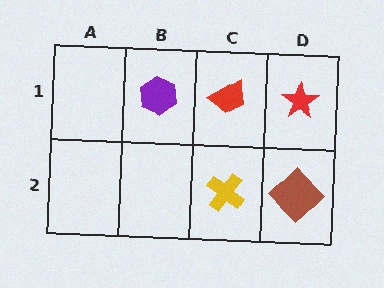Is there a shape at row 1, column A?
No, that cell is empty.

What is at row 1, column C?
A red trapezoid.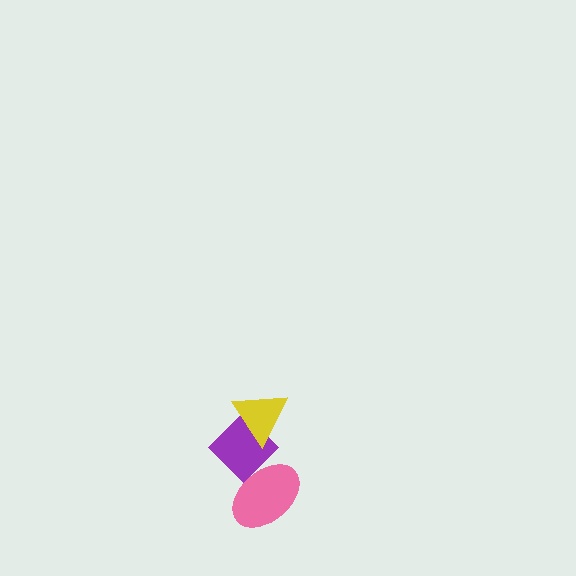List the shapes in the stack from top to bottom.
From top to bottom: the yellow triangle, the purple diamond, the pink ellipse.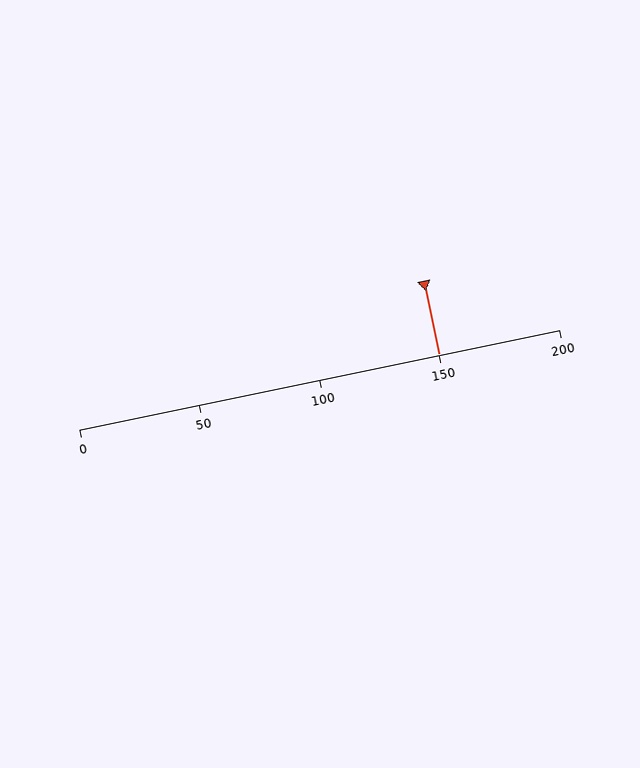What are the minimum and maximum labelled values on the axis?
The axis runs from 0 to 200.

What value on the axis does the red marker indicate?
The marker indicates approximately 150.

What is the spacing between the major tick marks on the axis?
The major ticks are spaced 50 apart.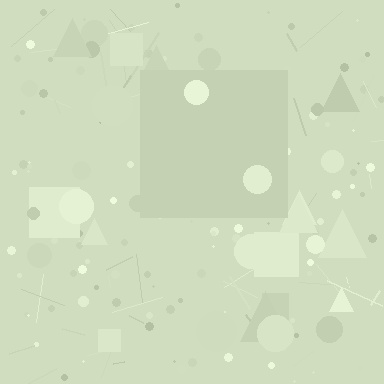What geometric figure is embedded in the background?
A square is embedded in the background.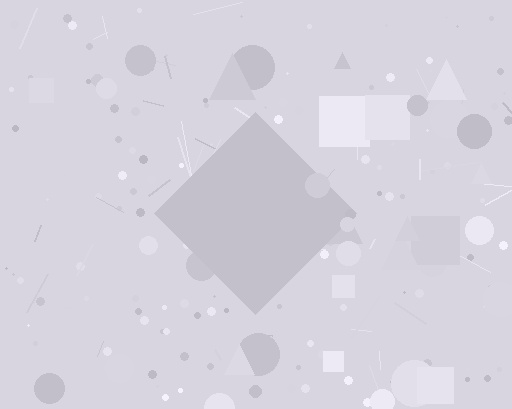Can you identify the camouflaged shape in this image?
The camouflaged shape is a diamond.